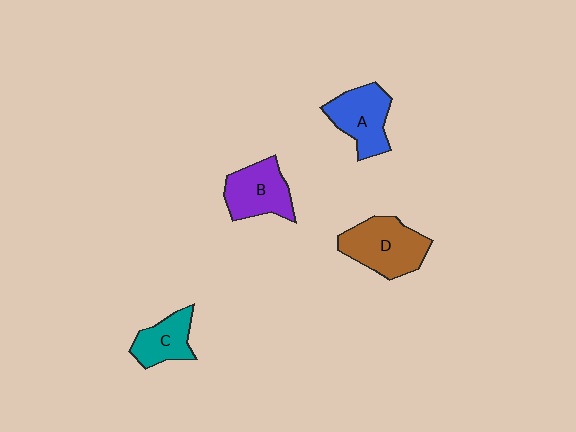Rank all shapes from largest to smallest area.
From largest to smallest: D (brown), A (blue), B (purple), C (teal).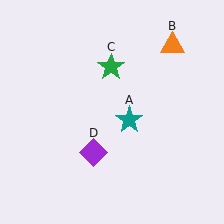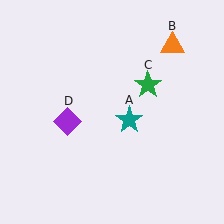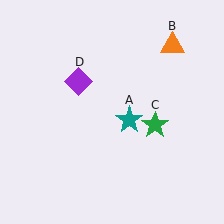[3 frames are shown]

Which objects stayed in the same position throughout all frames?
Teal star (object A) and orange triangle (object B) remained stationary.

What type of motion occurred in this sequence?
The green star (object C), purple diamond (object D) rotated clockwise around the center of the scene.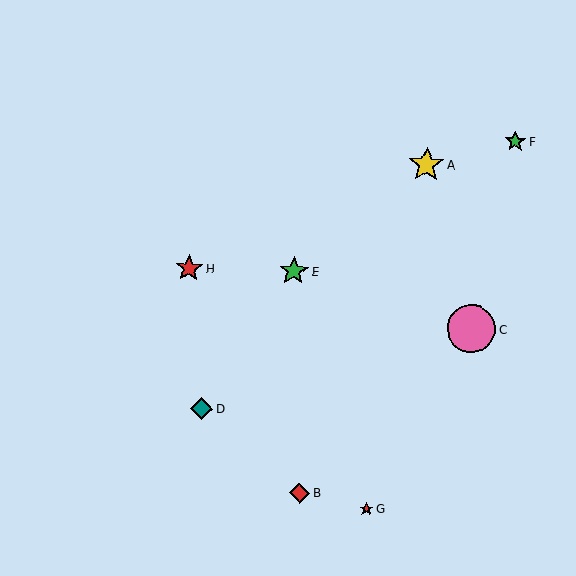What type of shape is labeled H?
Shape H is a red star.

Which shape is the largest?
The pink circle (labeled C) is the largest.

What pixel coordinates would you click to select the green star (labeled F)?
Click at (515, 141) to select the green star F.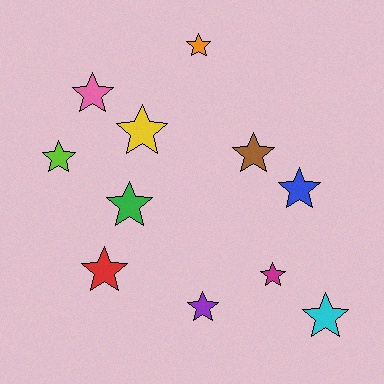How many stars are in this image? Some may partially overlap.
There are 11 stars.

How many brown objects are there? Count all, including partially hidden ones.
There is 1 brown object.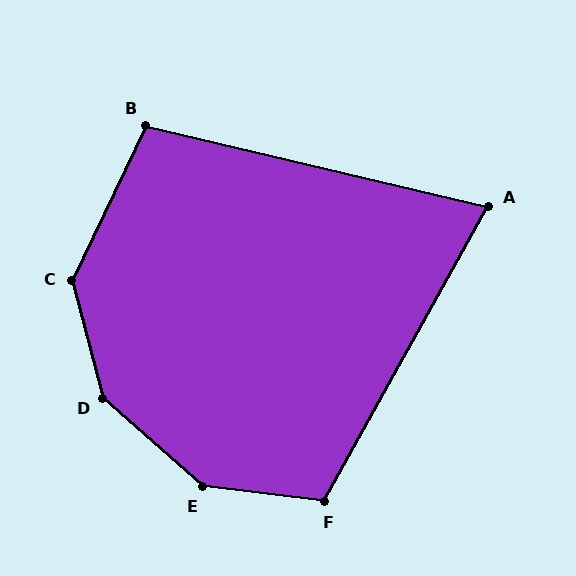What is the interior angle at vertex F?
Approximately 112 degrees (obtuse).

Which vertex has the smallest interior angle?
A, at approximately 74 degrees.